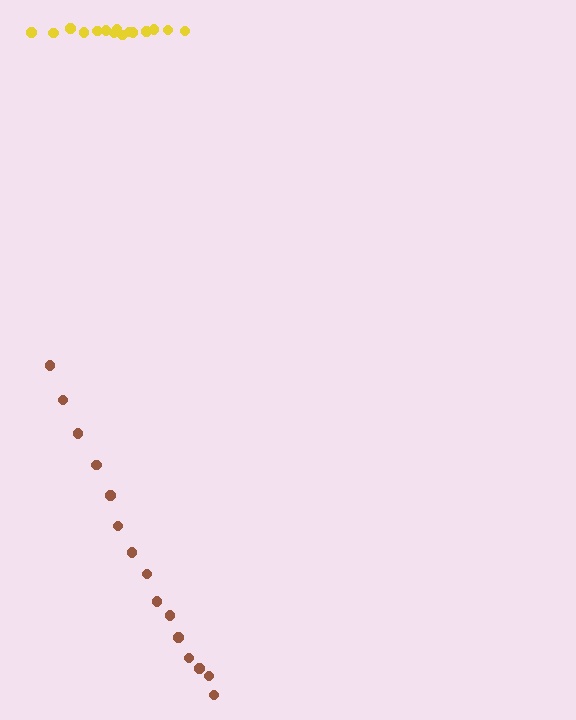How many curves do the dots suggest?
There are 2 distinct paths.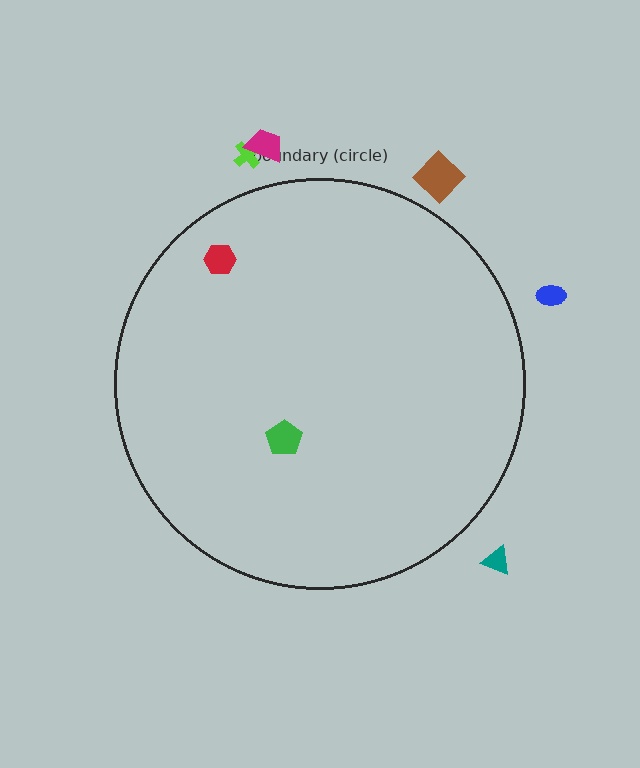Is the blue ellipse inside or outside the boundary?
Outside.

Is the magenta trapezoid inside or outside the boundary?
Outside.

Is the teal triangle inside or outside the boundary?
Outside.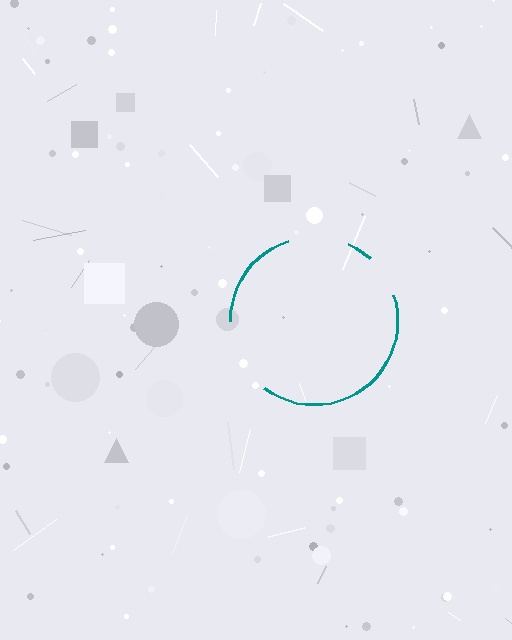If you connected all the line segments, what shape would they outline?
They would outline a circle.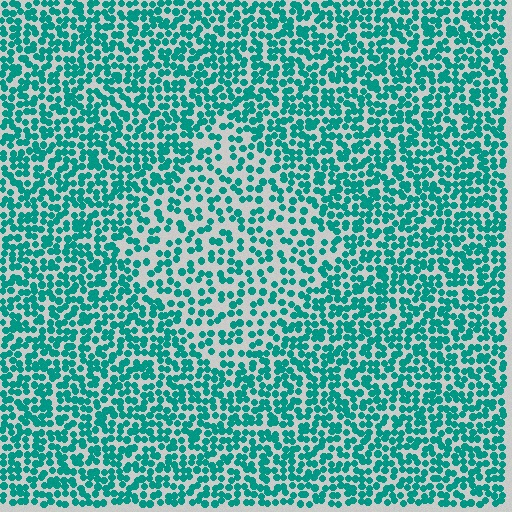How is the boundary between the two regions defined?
The boundary is defined by a change in element density (approximately 1.7x ratio). All elements are the same color, size, and shape.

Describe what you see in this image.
The image contains small teal elements arranged at two different densities. A diamond-shaped region is visible where the elements are less densely packed than the surrounding area.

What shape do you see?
I see a diamond.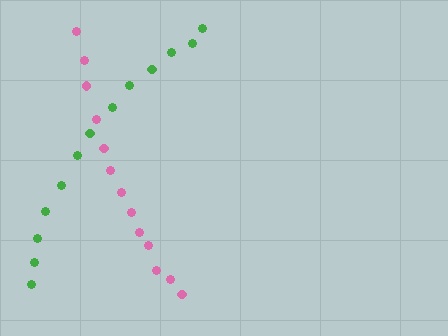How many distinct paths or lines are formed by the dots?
There are 2 distinct paths.